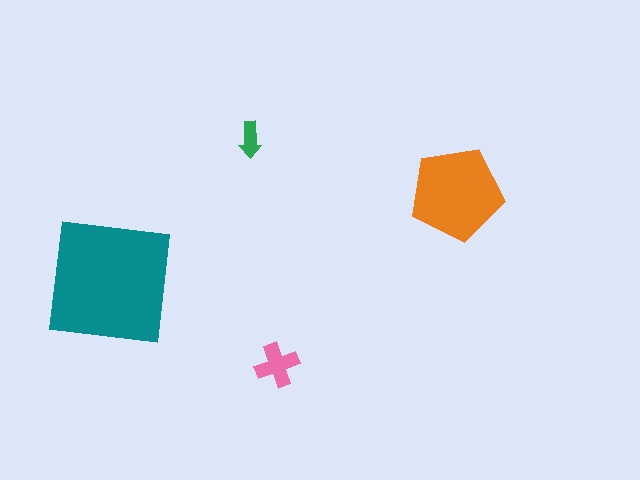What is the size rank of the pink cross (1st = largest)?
3rd.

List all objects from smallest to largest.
The green arrow, the pink cross, the orange pentagon, the teal square.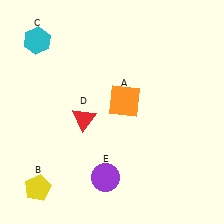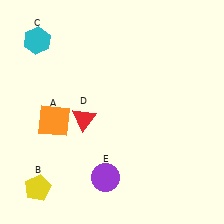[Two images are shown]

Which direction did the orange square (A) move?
The orange square (A) moved left.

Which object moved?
The orange square (A) moved left.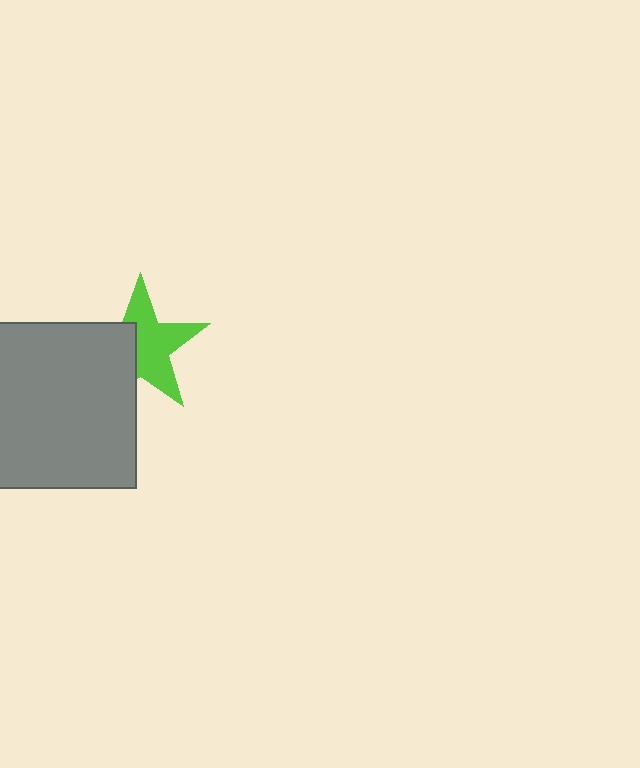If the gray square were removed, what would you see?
You would see the complete lime star.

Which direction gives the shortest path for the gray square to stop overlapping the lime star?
Moving left gives the shortest separation.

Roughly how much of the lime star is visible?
About half of it is visible (roughly 59%).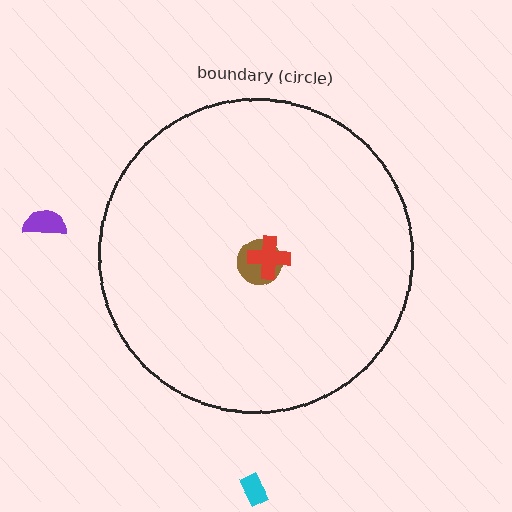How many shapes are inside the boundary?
2 inside, 2 outside.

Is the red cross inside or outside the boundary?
Inside.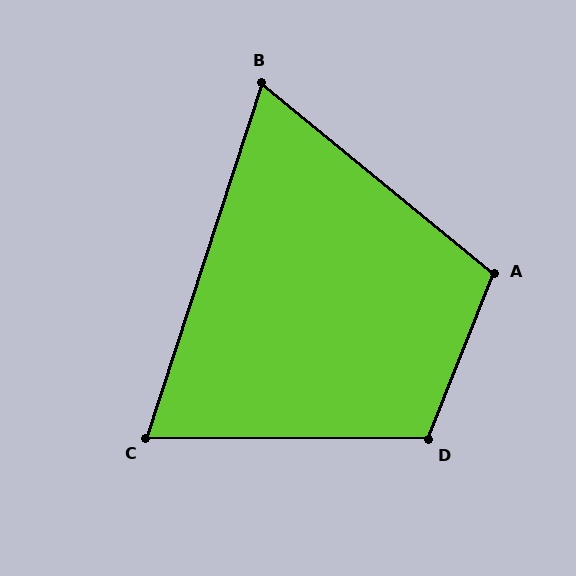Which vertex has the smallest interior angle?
B, at approximately 69 degrees.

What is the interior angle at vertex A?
Approximately 108 degrees (obtuse).